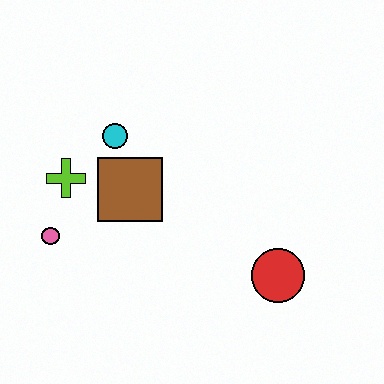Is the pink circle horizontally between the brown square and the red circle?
No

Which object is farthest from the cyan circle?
The red circle is farthest from the cyan circle.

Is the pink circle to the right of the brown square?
No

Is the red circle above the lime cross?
No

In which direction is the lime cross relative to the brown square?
The lime cross is to the left of the brown square.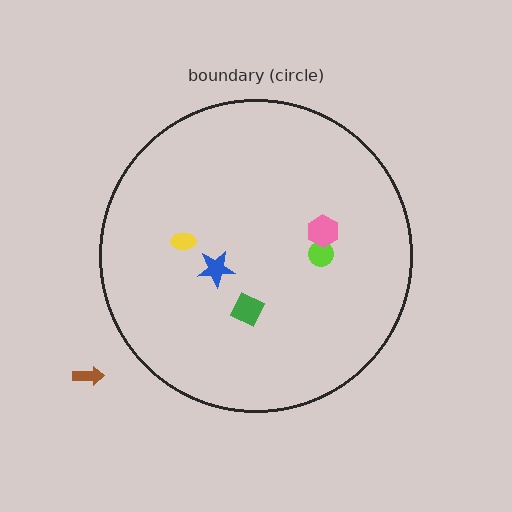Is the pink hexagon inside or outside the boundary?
Inside.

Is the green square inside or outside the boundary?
Inside.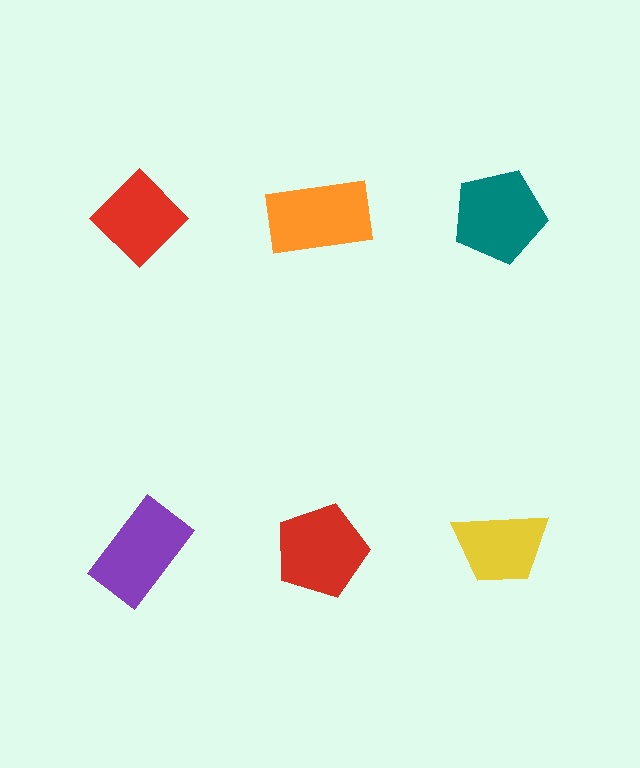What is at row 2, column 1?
A purple rectangle.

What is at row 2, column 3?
A yellow trapezoid.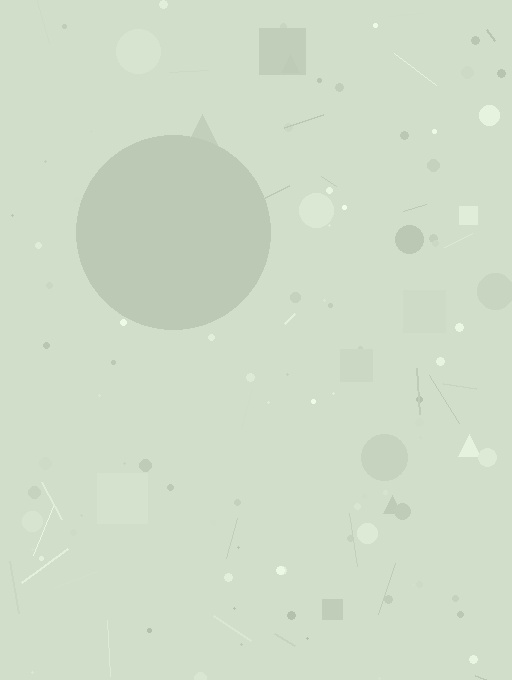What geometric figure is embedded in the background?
A circle is embedded in the background.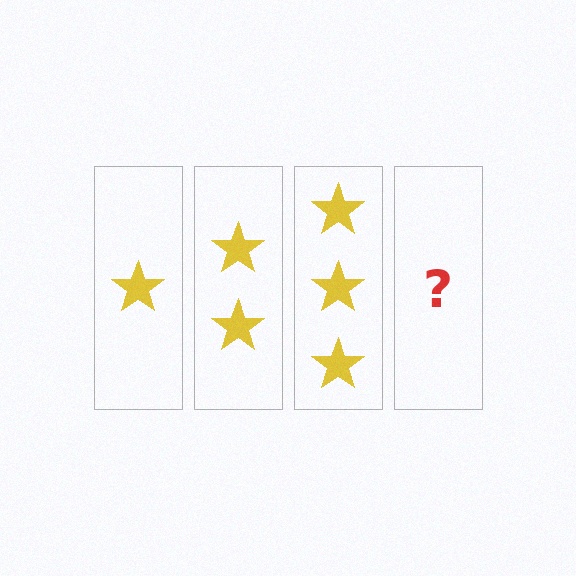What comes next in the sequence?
The next element should be 4 stars.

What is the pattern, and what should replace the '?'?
The pattern is that each step adds one more star. The '?' should be 4 stars.